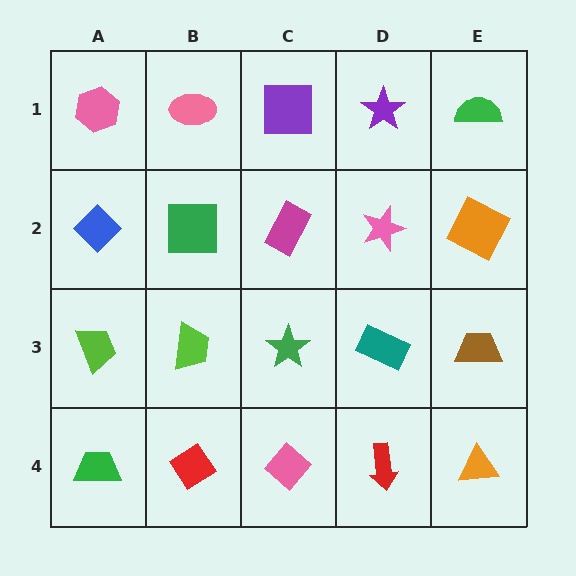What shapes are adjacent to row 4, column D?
A teal rectangle (row 3, column D), a pink diamond (row 4, column C), an orange triangle (row 4, column E).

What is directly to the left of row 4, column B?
A green trapezoid.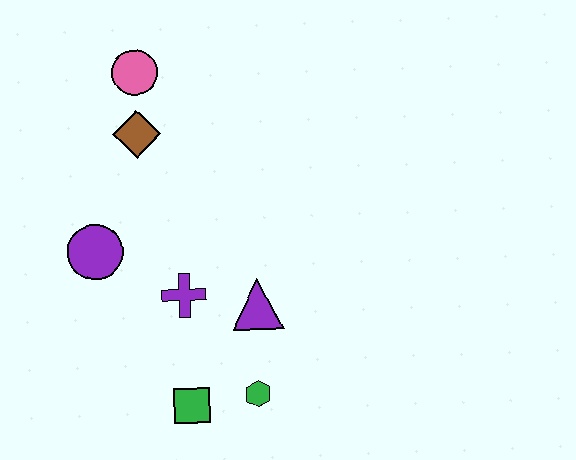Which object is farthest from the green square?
The pink circle is farthest from the green square.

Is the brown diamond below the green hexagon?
No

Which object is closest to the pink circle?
The brown diamond is closest to the pink circle.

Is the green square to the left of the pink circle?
No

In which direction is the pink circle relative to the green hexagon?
The pink circle is above the green hexagon.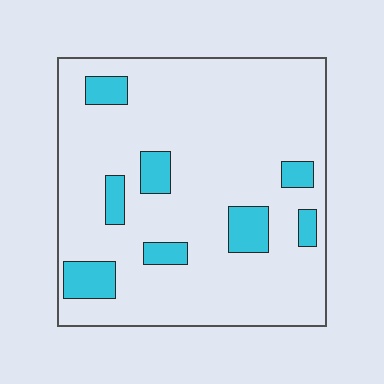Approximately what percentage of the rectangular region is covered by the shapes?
Approximately 15%.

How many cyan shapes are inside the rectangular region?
8.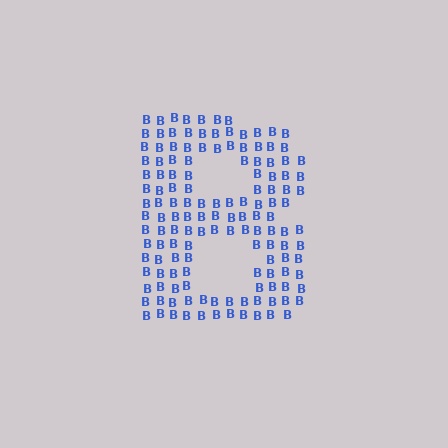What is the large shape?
The large shape is the letter B.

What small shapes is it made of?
It is made of small letter B's.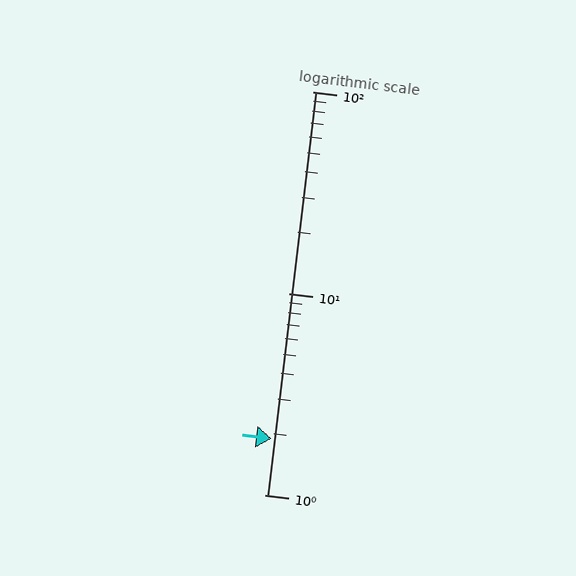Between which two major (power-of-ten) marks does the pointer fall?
The pointer is between 1 and 10.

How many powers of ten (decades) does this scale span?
The scale spans 2 decades, from 1 to 100.